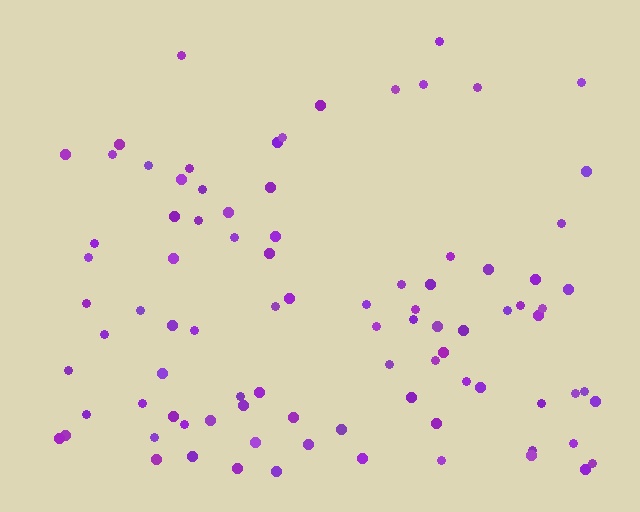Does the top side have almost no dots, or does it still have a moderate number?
Still a moderate number, just noticeably fewer than the bottom.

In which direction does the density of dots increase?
From top to bottom, with the bottom side densest.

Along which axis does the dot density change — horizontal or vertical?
Vertical.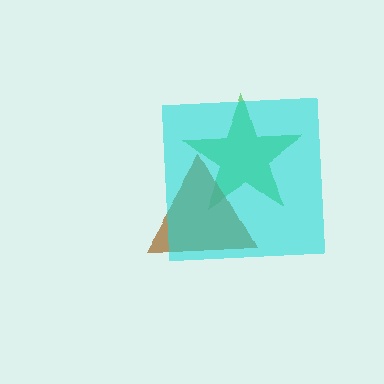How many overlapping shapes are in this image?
There are 3 overlapping shapes in the image.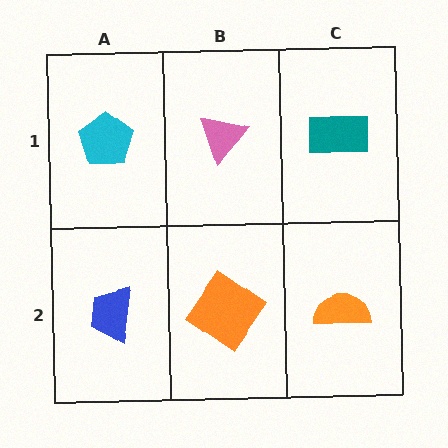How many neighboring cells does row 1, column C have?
2.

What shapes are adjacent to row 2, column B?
A pink triangle (row 1, column B), a blue trapezoid (row 2, column A), an orange semicircle (row 2, column C).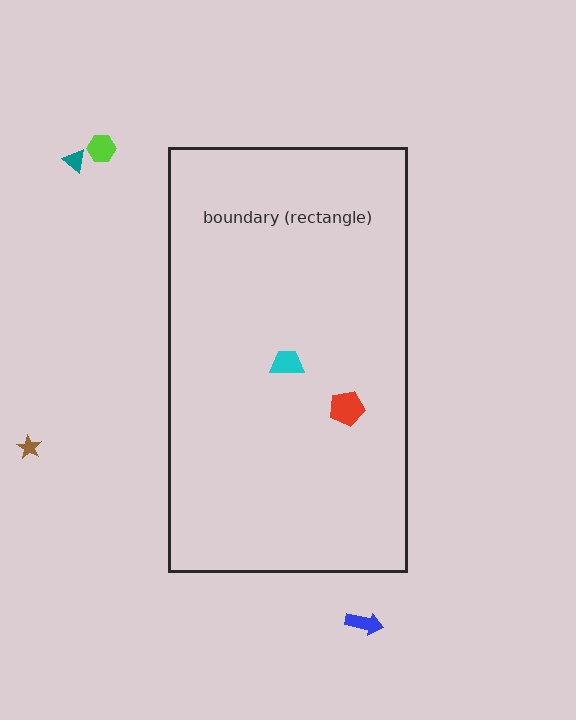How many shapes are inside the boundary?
2 inside, 4 outside.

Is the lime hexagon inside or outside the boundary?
Outside.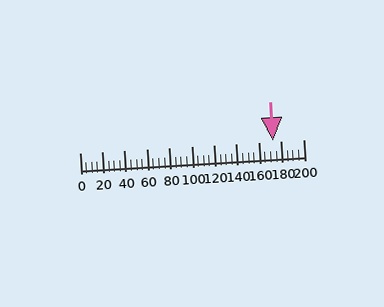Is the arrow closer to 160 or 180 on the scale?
The arrow is closer to 180.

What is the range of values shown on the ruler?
The ruler shows values from 0 to 200.